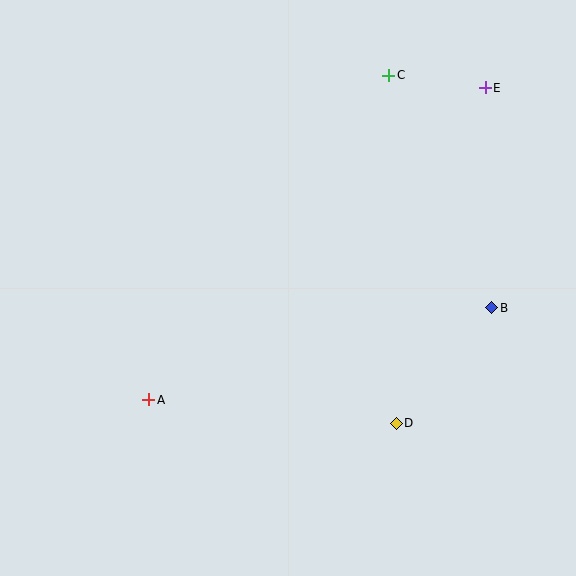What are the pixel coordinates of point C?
Point C is at (389, 75).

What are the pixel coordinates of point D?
Point D is at (396, 423).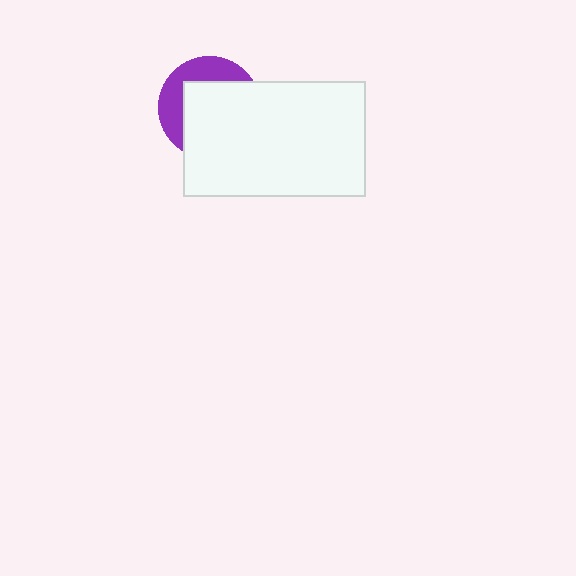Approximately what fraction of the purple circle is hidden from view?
Roughly 64% of the purple circle is hidden behind the white rectangle.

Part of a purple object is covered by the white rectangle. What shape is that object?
It is a circle.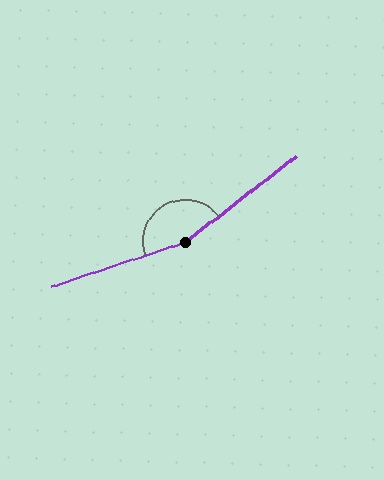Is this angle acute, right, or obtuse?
It is obtuse.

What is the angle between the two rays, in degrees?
Approximately 161 degrees.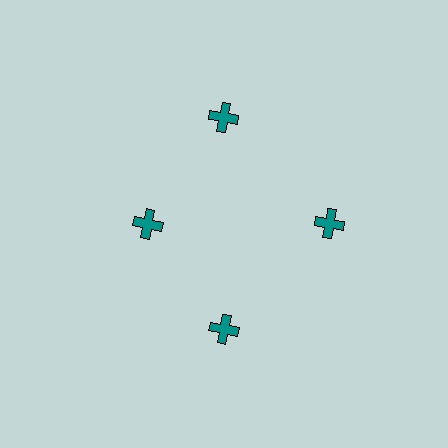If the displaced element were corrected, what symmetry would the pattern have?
It would have 4-fold rotational symmetry — the pattern would map onto itself every 90 degrees.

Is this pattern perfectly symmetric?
No. The 4 teal crosses are arranged in a ring, but one element near the 9 o'clock position is pulled inward toward the center, breaking the 4-fold rotational symmetry.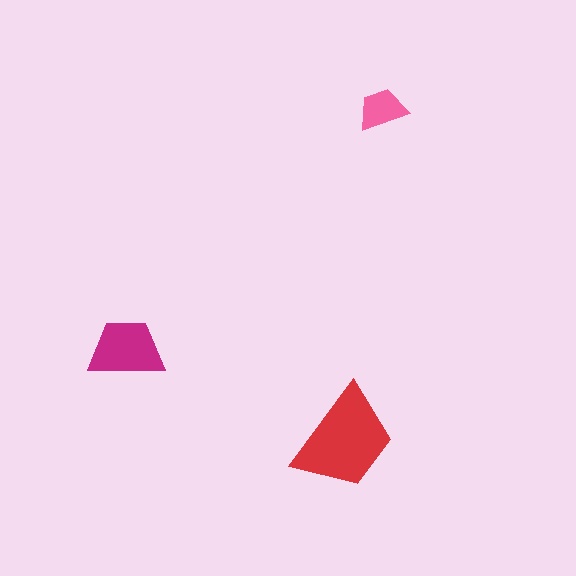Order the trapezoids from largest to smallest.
the red one, the magenta one, the pink one.